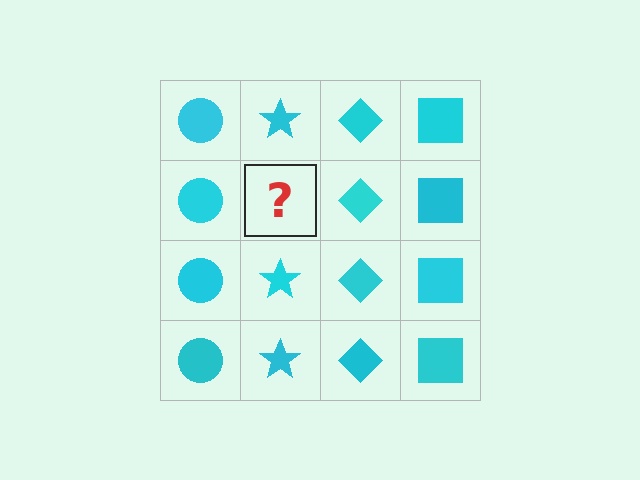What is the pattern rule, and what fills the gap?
The rule is that each column has a consistent shape. The gap should be filled with a cyan star.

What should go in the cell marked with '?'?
The missing cell should contain a cyan star.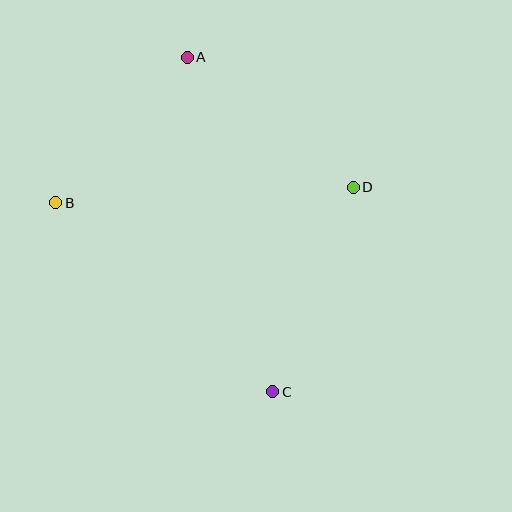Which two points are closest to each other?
Points A and B are closest to each other.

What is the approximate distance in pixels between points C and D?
The distance between C and D is approximately 220 pixels.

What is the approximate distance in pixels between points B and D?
The distance between B and D is approximately 298 pixels.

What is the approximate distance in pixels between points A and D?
The distance between A and D is approximately 211 pixels.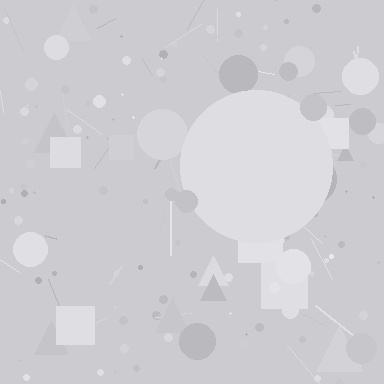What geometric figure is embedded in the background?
A circle is embedded in the background.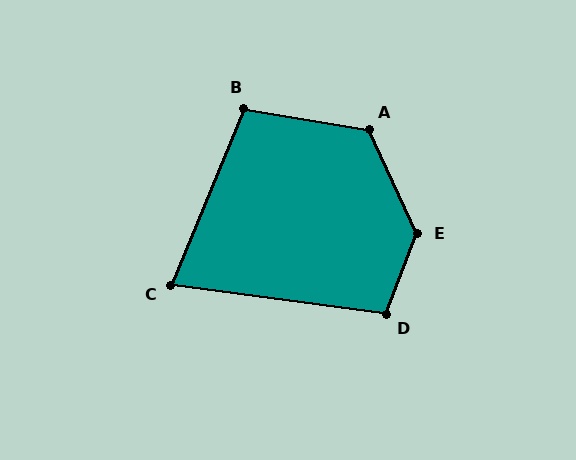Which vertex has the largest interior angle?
E, at approximately 134 degrees.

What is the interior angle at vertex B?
Approximately 103 degrees (obtuse).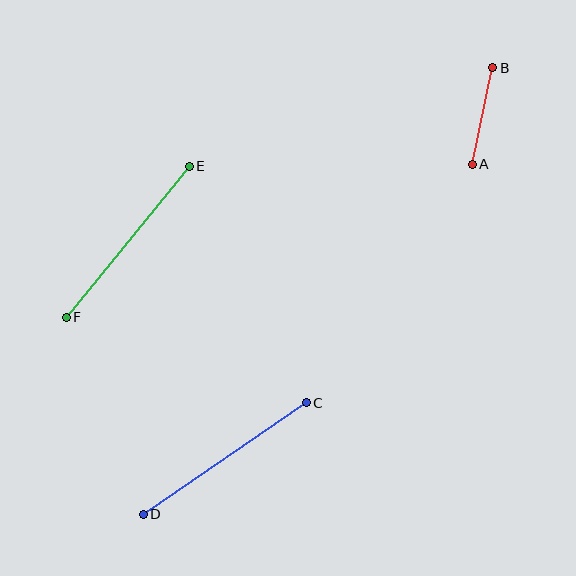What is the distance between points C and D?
The distance is approximately 198 pixels.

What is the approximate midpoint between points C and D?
The midpoint is at approximately (225, 459) pixels.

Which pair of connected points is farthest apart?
Points C and D are farthest apart.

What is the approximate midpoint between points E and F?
The midpoint is at approximately (128, 242) pixels.